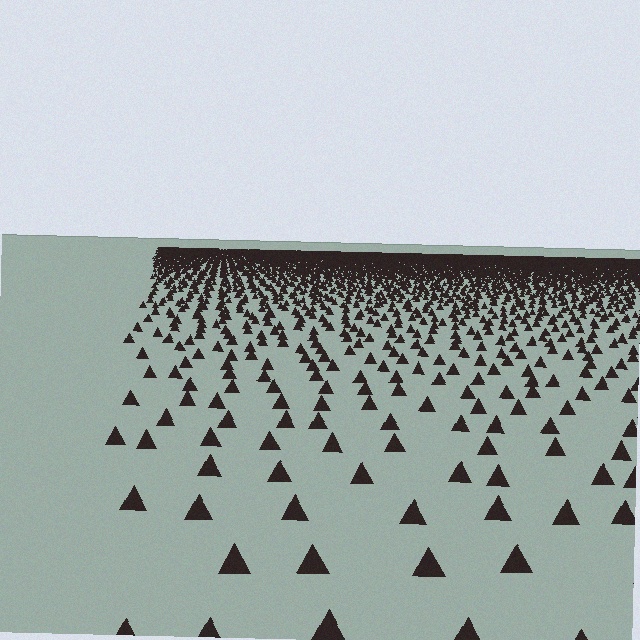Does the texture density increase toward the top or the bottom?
Density increases toward the top.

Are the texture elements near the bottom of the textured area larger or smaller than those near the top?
Larger. Near the bottom, elements are closer to the viewer and appear at a bigger on-screen size.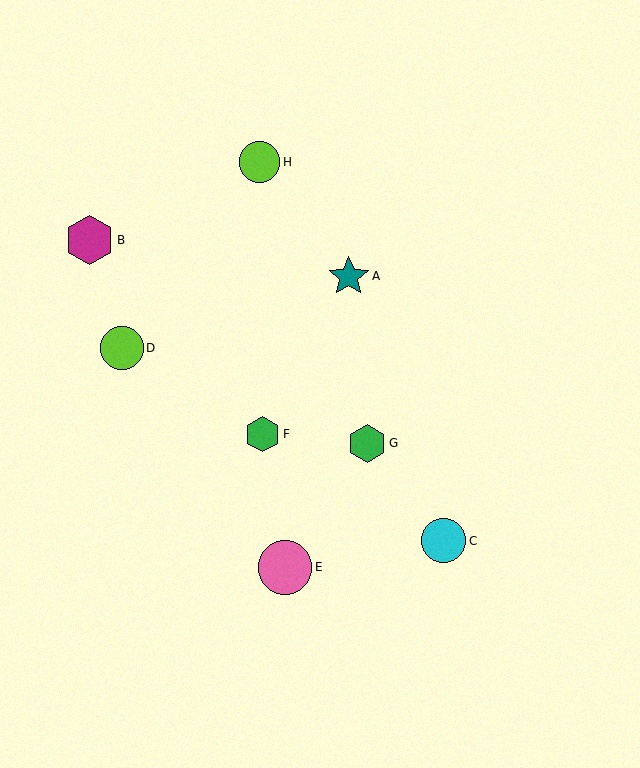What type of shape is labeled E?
Shape E is a pink circle.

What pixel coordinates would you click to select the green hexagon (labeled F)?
Click at (263, 434) to select the green hexagon F.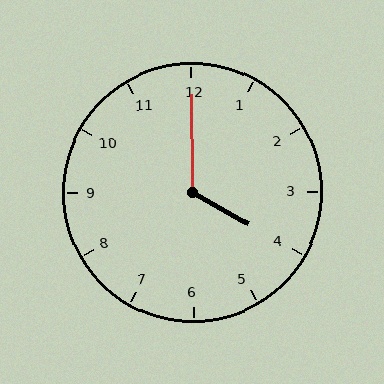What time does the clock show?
4:00.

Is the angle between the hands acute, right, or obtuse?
It is obtuse.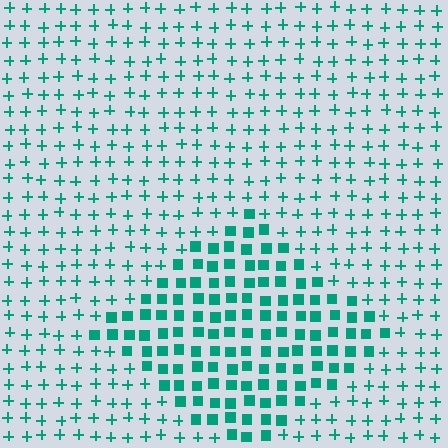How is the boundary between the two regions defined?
The boundary is defined by a change in element shape: squares inside vs. plus signs outside. All elements share the same color and spacing.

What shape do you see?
I see a diamond.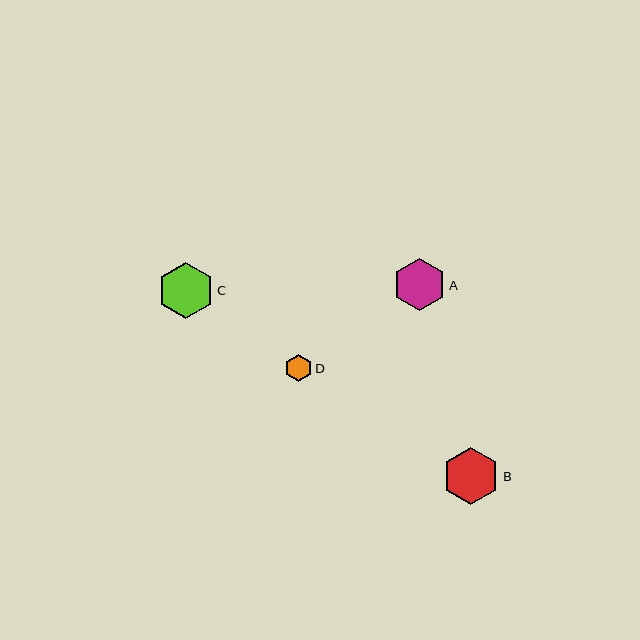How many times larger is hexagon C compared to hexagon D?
Hexagon C is approximately 2.1 times the size of hexagon D.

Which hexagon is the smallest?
Hexagon D is the smallest with a size of approximately 27 pixels.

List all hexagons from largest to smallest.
From largest to smallest: B, C, A, D.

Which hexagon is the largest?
Hexagon B is the largest with a size of approximately 58 pixels.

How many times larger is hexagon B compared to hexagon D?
Hexagon B is approximately 2.1 times the size of hexagon D.